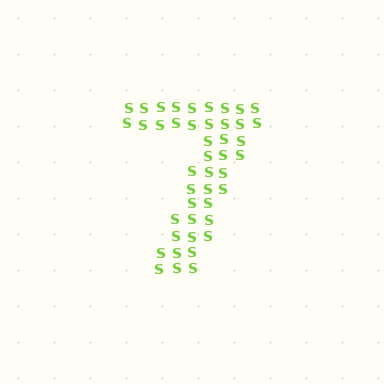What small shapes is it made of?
It is made of small letter S's.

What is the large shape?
The large shape is the digit 7.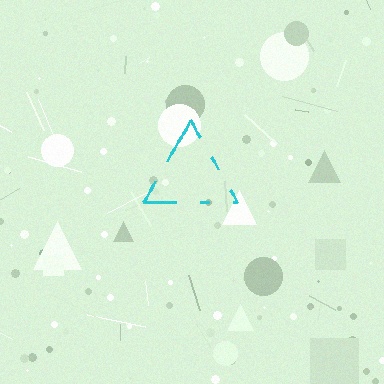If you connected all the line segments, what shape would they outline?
They would outline a triangle.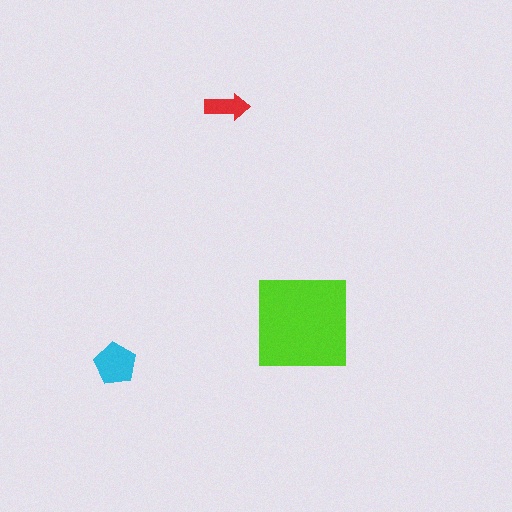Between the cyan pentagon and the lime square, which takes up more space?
The lime square.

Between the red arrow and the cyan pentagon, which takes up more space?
The cyan pentagon.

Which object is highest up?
The red arrow is topmost.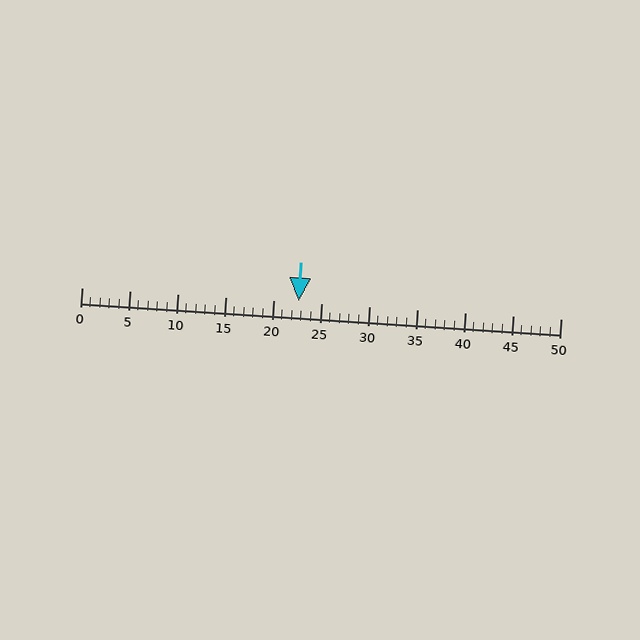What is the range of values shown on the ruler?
The ruler shows values from 0 to 50.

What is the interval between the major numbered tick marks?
The major tick marks are spaced 5 units apart.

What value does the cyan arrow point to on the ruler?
The cyan arrow points to approximately 23.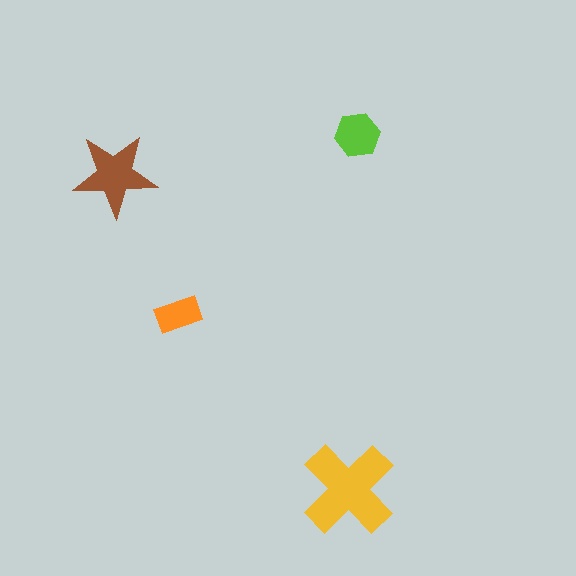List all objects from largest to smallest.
The yellow cross, the brown star, the lime hexagon, the orange rectangle.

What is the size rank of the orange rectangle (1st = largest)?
4th.